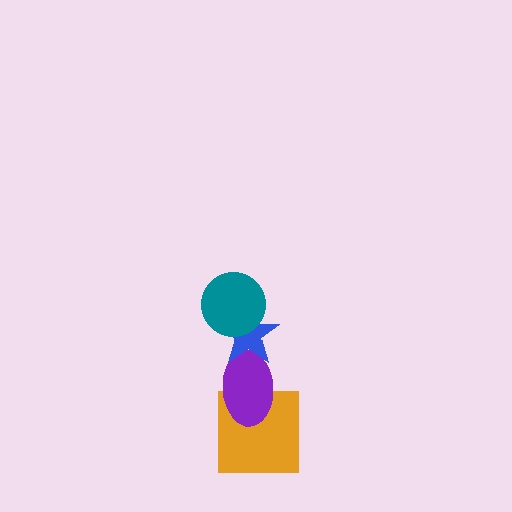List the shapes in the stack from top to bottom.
From top to bottom: the teal circle, the blue star, the purple ellipse, the orange square.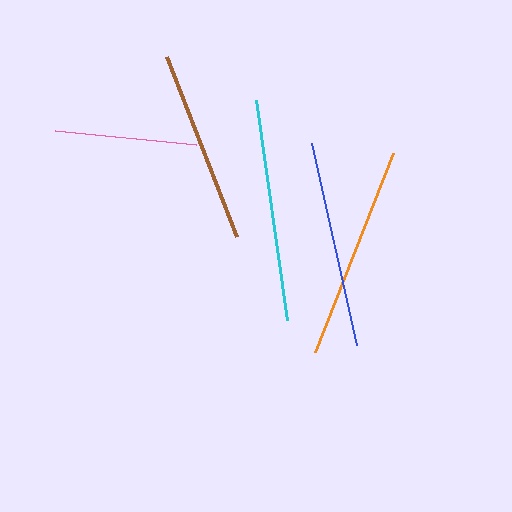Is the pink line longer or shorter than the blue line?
The blue line is longer than the pink line.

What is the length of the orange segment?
The orange segment is approximately 214 pixels long.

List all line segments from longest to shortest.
From longest to shortest: cyan, orange, blue, brown, pink.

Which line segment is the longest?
The cyan line is the longest at approximately 222 pixels.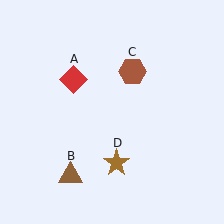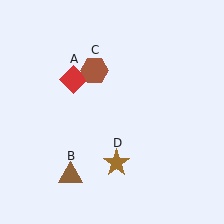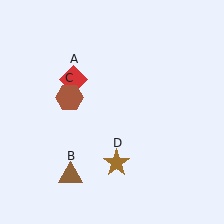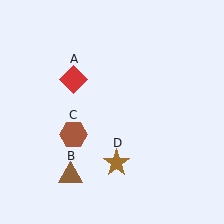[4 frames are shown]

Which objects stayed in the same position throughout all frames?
Red diamond (object A) and brown triangle (object B) and brown star (object D) remained stationary.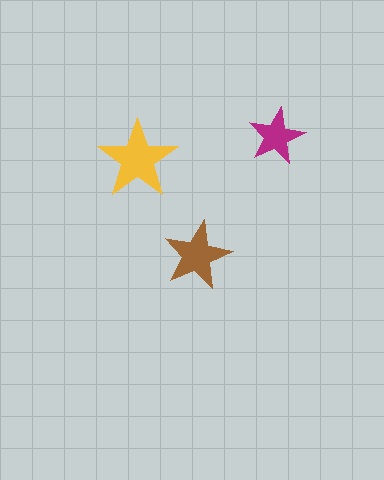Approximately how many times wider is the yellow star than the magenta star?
About 1.5 times wider.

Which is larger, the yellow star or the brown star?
The yellow one.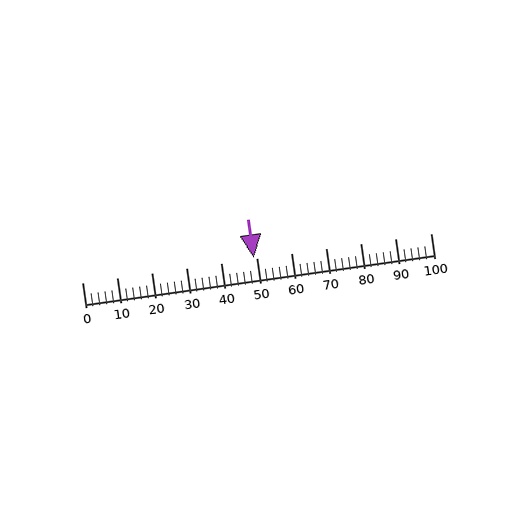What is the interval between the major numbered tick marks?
The major tick marks are spaced 10 units apart.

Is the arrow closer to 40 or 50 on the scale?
The arrow is closer to 50.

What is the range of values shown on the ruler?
The ruler shows values from 0 to 100.